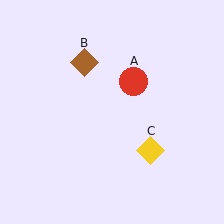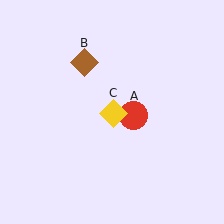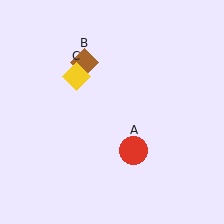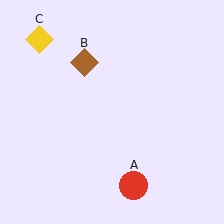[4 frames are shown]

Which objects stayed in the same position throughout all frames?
Brown diamond (object B) remained stationary.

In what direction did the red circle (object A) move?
The red circle (object A) moved down.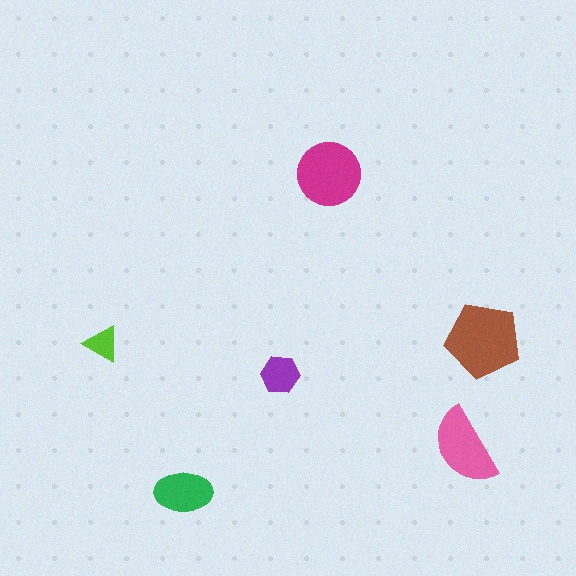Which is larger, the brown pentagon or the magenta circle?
The brown pentagon.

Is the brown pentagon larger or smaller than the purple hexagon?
Larger.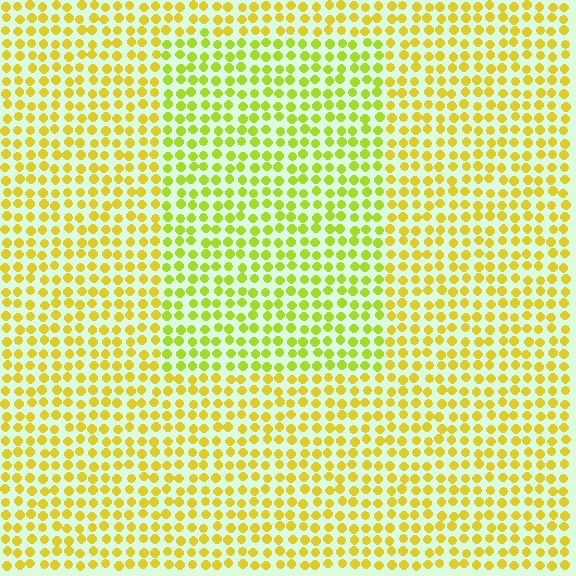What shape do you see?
I see a rectangle.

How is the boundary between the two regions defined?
The boundary is defined purely by a slight shift in hue (about 26 degrees). Spacing, size, and orientation are identical on both sides.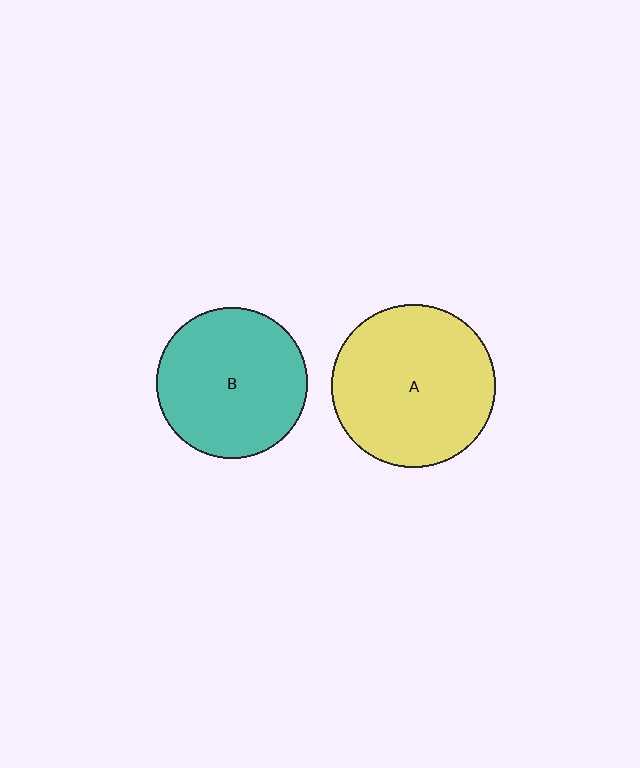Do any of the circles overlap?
No, none of the circles overlap.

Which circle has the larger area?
Circle A (yellow).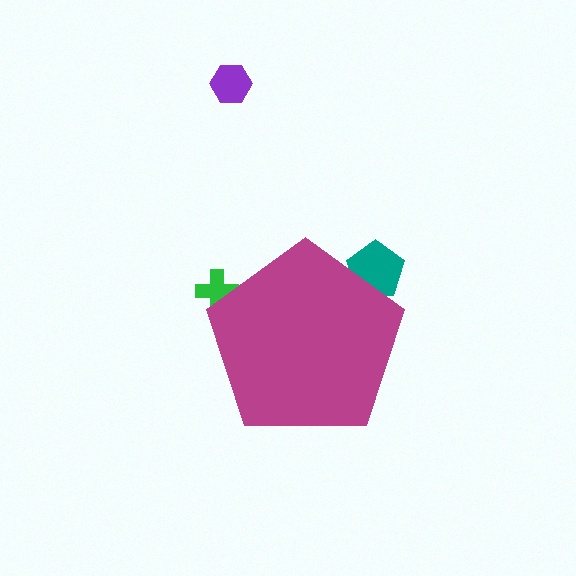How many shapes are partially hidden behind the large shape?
2 shapes are partially hidden.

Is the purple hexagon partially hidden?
No, the purple hexagon is fully visible.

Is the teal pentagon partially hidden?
Yes, the teal pentagon is partially hidden behind the magenta pentagon.